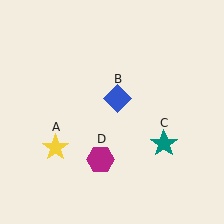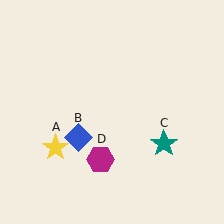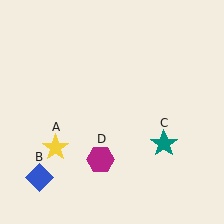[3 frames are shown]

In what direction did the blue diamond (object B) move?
The blue diamond (object B) moved down and to the left.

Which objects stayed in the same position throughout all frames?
Yellow star (object A) and teal star (object C) and magenta hexagon (object D) remained stationary.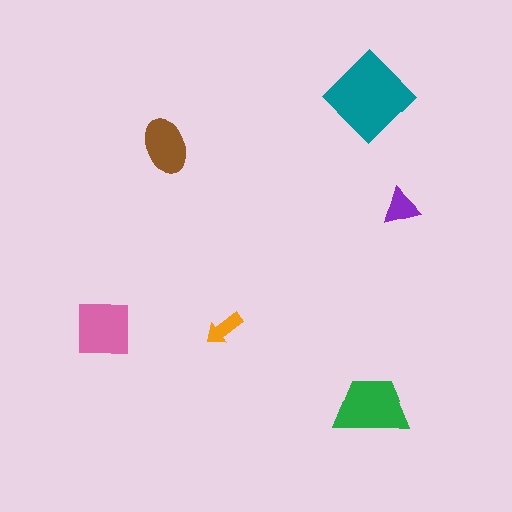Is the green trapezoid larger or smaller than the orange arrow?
Larger.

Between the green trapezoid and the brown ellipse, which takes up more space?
The green trapezoid.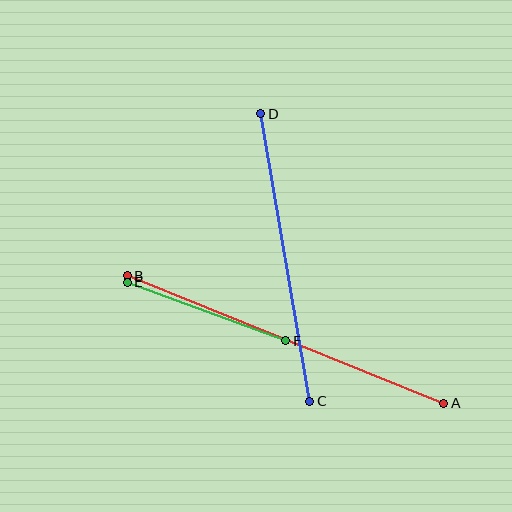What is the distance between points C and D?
The distance is approximately 291 pixels.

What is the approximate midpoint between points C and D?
The midpoint is at approximately (285, 257) pixels.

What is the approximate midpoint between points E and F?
The midpoint is at approximately (207, 311) pixels.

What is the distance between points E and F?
The distance is approximately 169 pixels.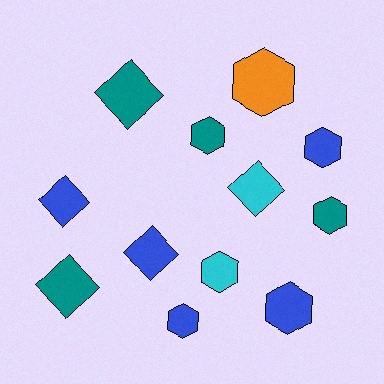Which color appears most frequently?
Blue, with 5 objects.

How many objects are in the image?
There are 12 objects.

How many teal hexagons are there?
There are 2 teal hexagons.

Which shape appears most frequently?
Hexagon, with 7 objects.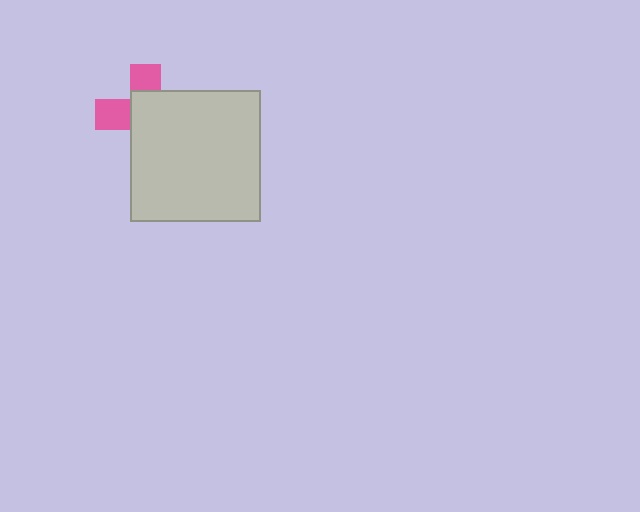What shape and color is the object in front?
The object in front is a light gray square.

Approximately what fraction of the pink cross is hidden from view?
Roughly 65% of the pink cross is hidden behind the light gray square.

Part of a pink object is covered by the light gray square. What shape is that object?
It is a cross.